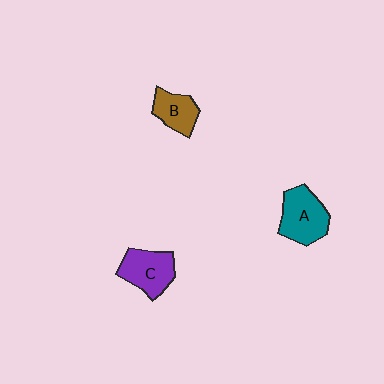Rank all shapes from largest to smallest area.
From largest to smallest: A (teal), C (purple), B (brown).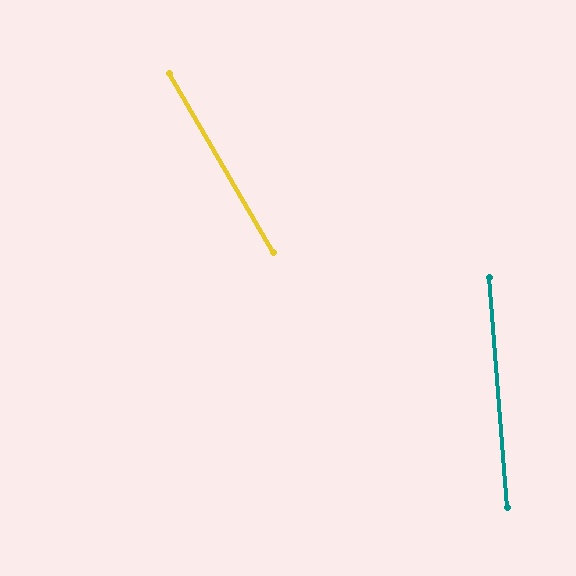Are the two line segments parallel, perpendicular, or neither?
Neither parallel nor perpendicular — they differ by about 26°.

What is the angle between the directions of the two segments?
Approximately 26 degrees.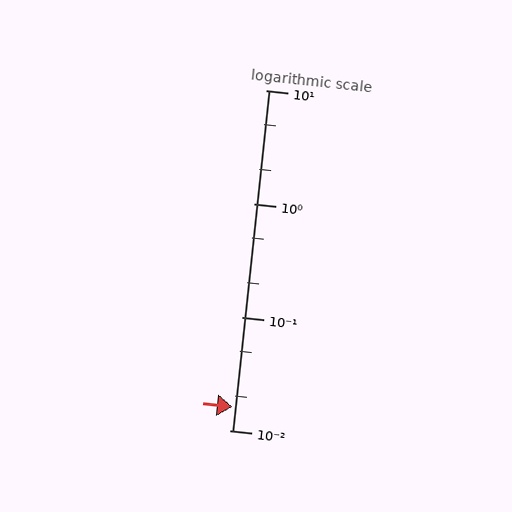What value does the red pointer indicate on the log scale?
The pointer indicates approximately 0.016.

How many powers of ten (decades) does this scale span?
The scale spans 3 decades, from 0.01 to 10.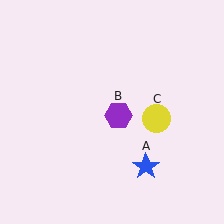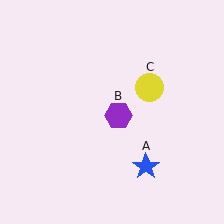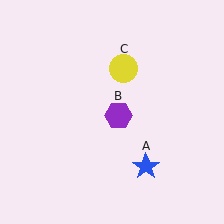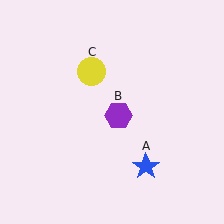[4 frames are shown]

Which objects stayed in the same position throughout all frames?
Blue star (object A) and purple hexagon (object B) remained stationary.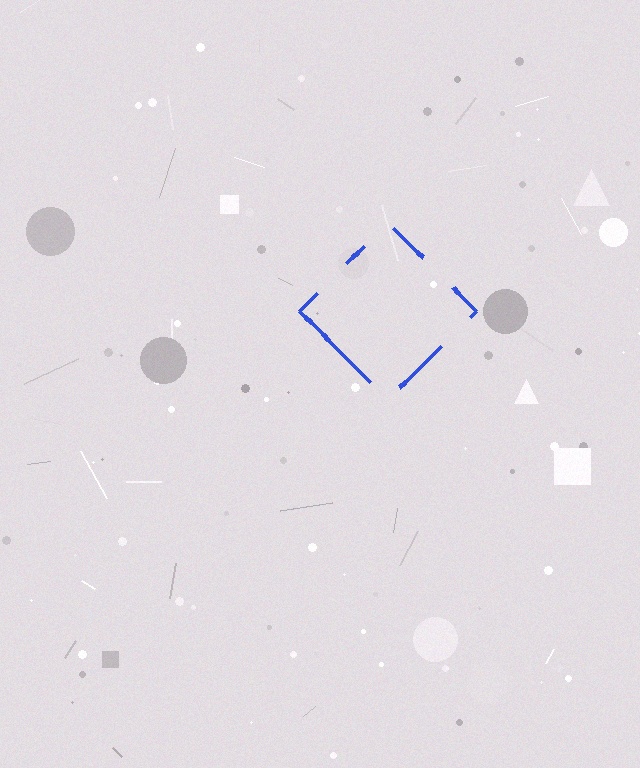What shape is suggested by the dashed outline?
The dashed outline suggests a diamond.